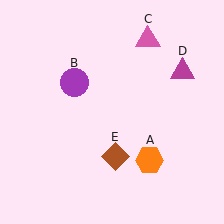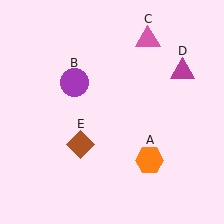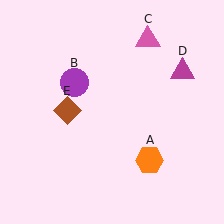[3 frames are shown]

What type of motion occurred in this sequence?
The brown diamond (object E) rotated clockwise around the center of the scene.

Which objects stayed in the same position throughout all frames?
Orange hexagon (object A) and purple circle (object B) and pink triangle (object C) and magenta triangle (object D) remained stationary.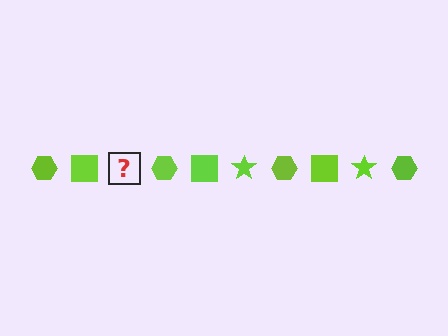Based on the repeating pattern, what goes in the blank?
The blank should be a lime star.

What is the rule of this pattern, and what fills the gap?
The rule is that the pattern cycles through hexagon, square, star shapes in lime. The gap should be filled with a lime star.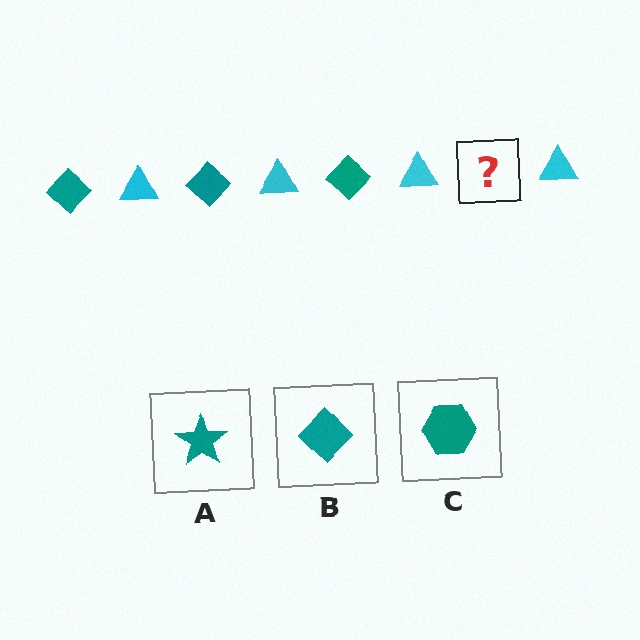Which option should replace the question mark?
Option B.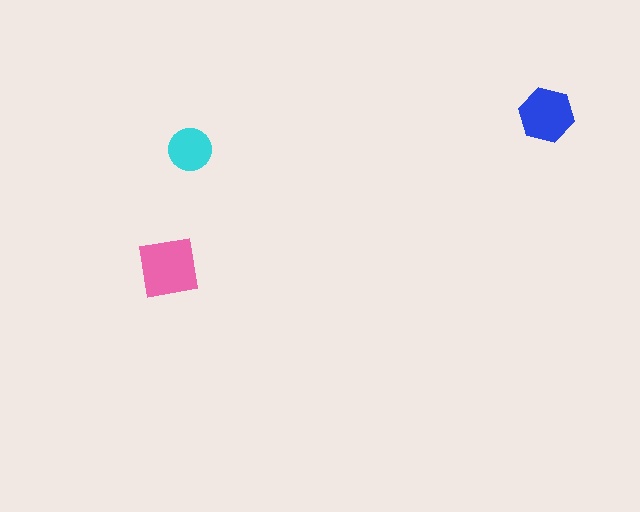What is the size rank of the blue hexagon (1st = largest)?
2nd.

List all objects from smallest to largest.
The cyan circle, the blue hexagon, the pink square.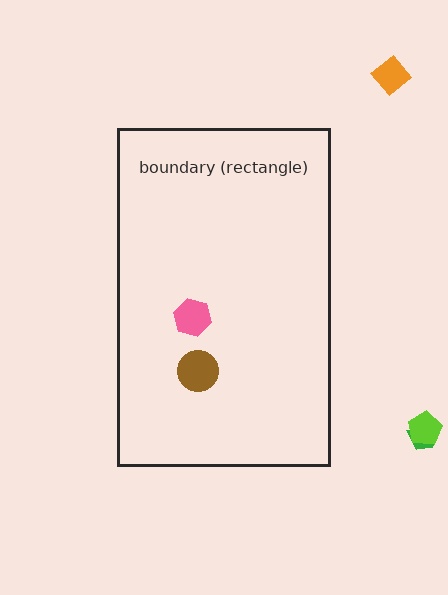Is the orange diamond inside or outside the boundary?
Outside.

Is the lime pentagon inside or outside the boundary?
Outside.